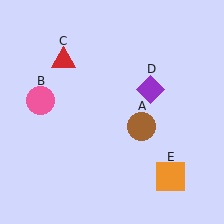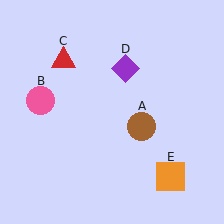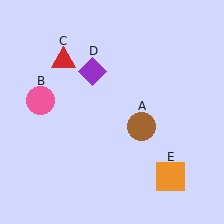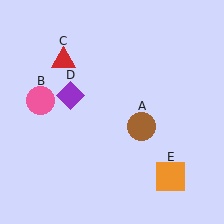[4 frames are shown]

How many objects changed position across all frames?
1 object changed position: purple diamond (object D).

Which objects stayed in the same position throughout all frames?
Brown circle (object A) and pink circle (object B) and red triangle (object C) and orange square (object E) remained stationary.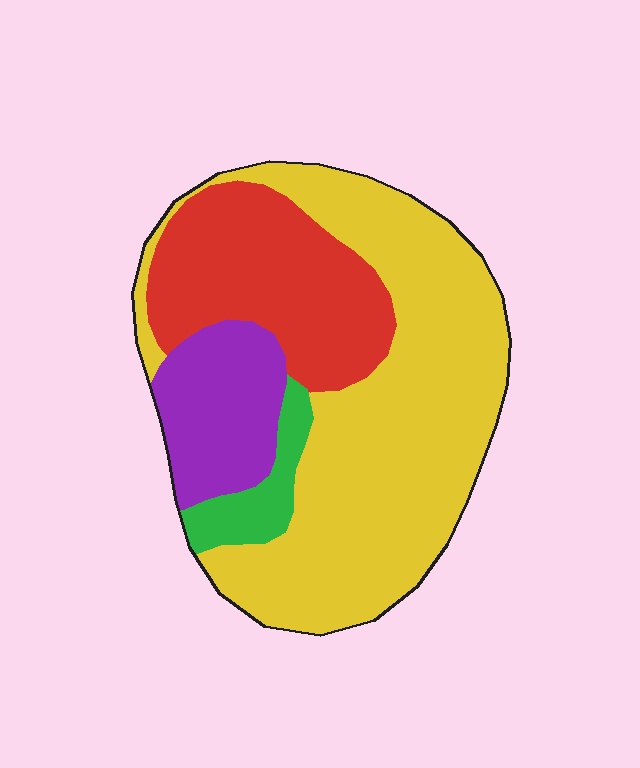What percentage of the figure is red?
Red covers roughly 25% of the figure.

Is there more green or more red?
Red.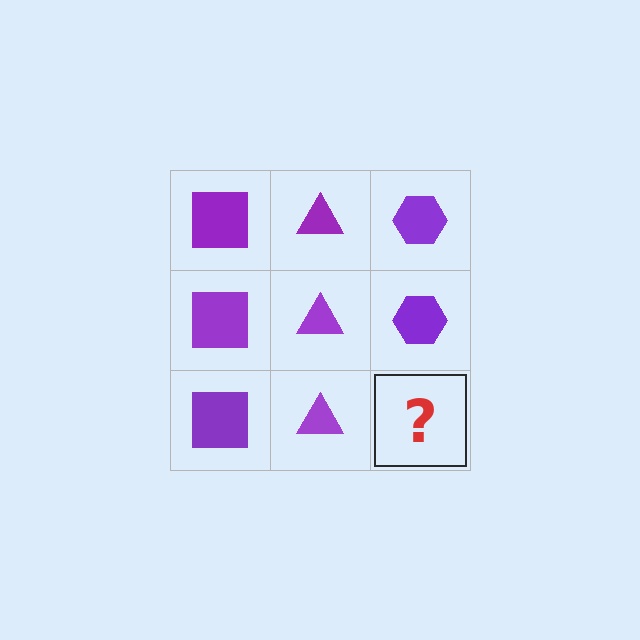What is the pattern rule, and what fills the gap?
The rule is that each column has a consistent shape. The gap should be filled with a purple hexagon.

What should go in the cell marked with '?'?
The missing cell should contain a purple hexagon.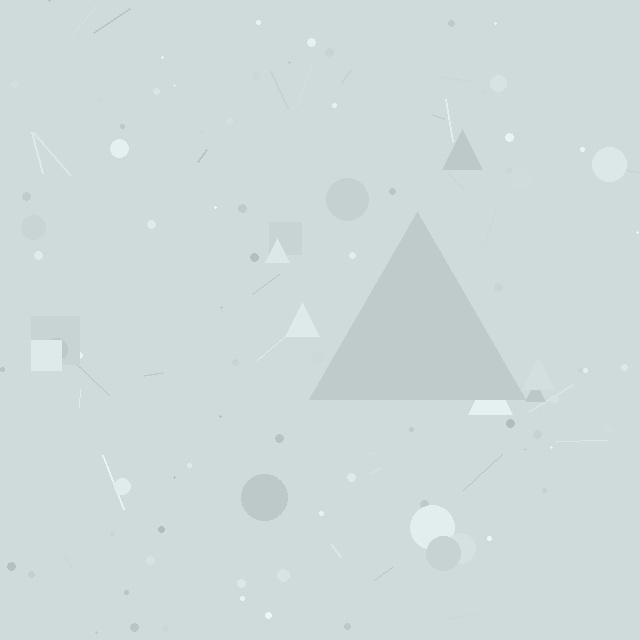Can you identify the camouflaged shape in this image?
The camouflaged shape is a triangle.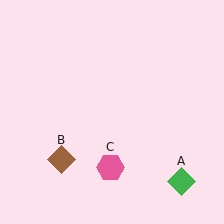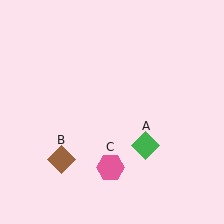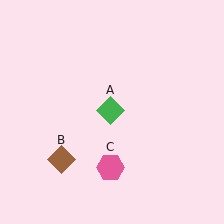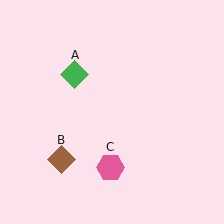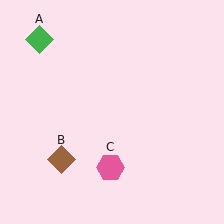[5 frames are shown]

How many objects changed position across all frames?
1 object changed position: green diamond (object A).